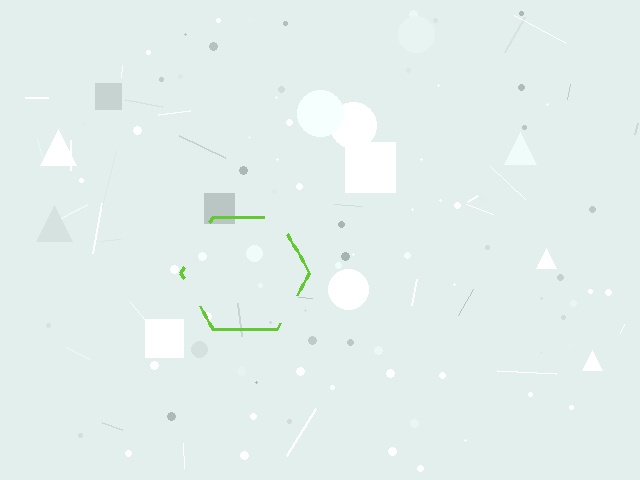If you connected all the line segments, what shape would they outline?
They would outline a hexagon.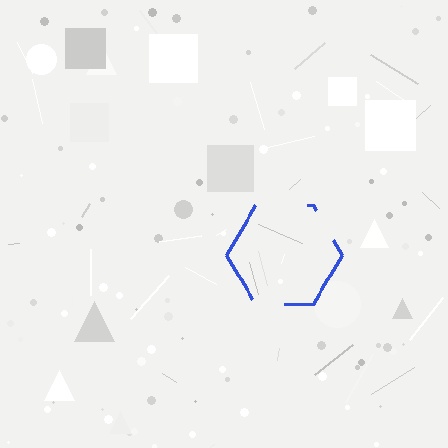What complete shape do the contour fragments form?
The contour fragments form a hexagon.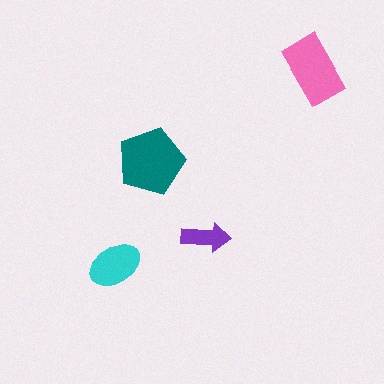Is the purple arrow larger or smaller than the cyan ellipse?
Smaller.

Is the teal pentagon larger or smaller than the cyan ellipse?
Larger.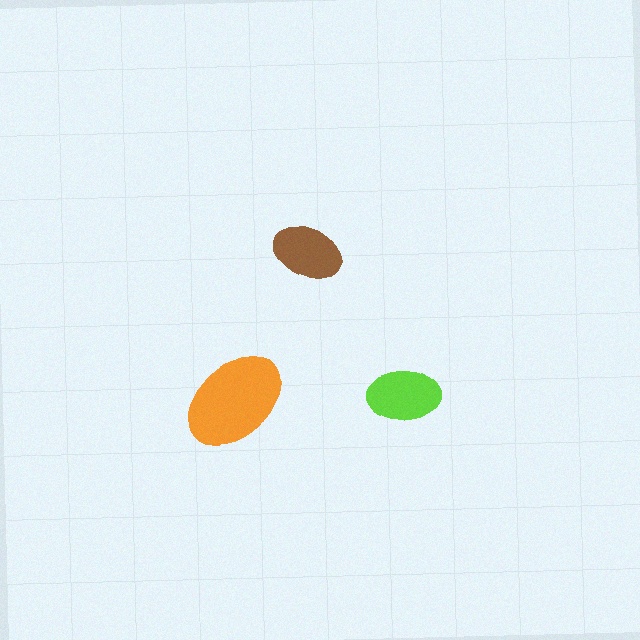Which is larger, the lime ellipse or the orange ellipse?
The orange one.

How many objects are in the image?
There are 3 objects in the image.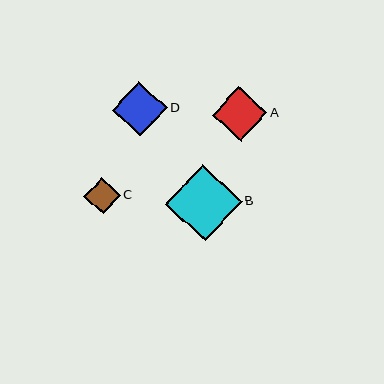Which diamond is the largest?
Diamond B is the largest with a size of approximately 77 pixels.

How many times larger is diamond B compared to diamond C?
Diamond B is approximately 2.1 times the size of diamond C.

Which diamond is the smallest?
Diamond C is the smallest with a size of approximately 36 pixels.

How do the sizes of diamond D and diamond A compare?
Diamond D and diamond A are approximately the same size.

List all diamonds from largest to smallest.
From largest to smallest: B, D, A, C.